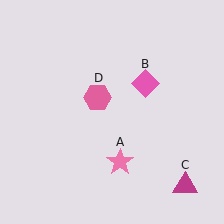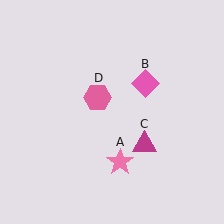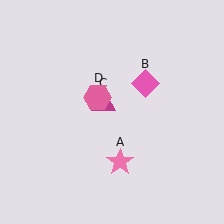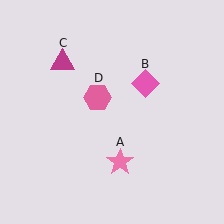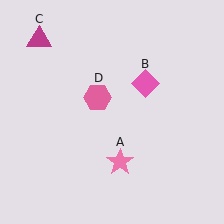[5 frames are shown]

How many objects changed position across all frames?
1 object changed position: magenta triangle (object C).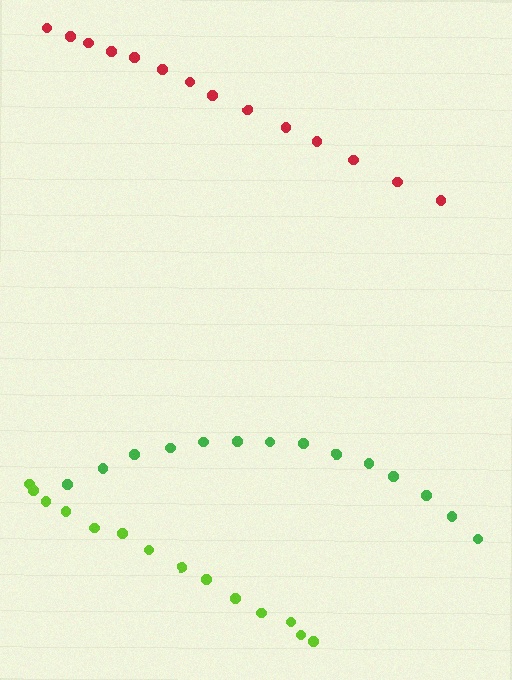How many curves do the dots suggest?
There are 3 distinct paths.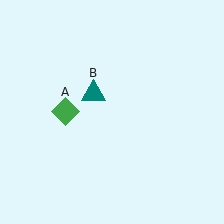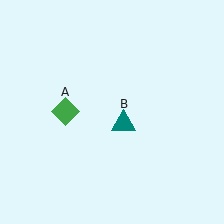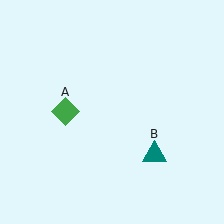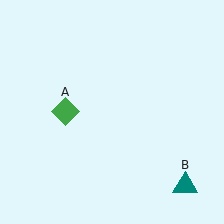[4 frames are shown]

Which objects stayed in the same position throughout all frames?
Green diamond (object A) remained stationary.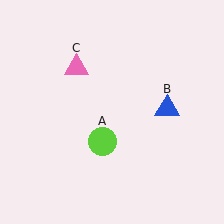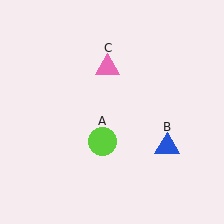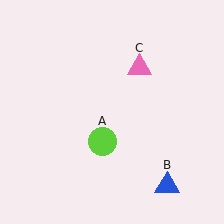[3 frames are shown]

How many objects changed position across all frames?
2 objects changed position: blue triangle (object B), pink triangle (object C).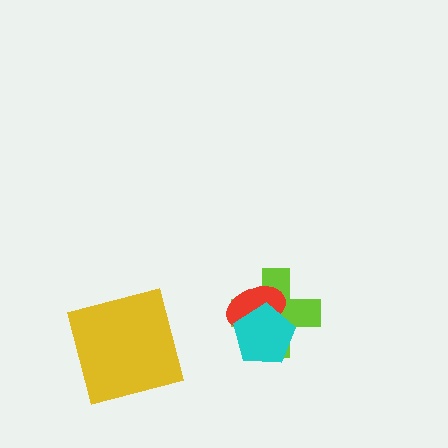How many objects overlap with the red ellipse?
2 objects overlap with the red ellipse.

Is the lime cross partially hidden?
Yes, it is partially covered by another shape.